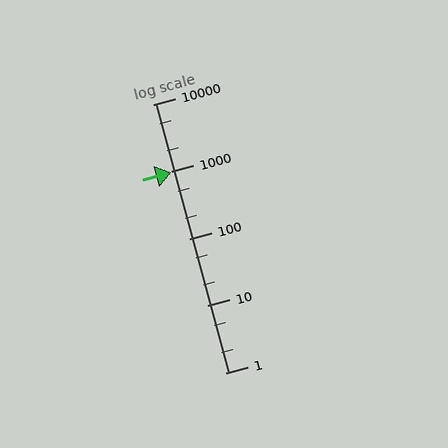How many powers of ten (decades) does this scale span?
The scale spans 4 decades, from 1 to 10000.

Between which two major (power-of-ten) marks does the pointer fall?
The pointer is between 100 and 1000.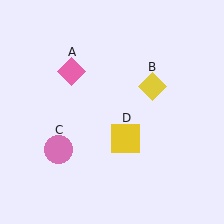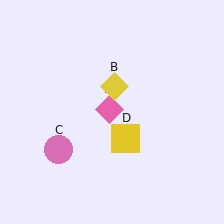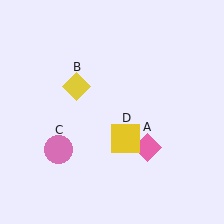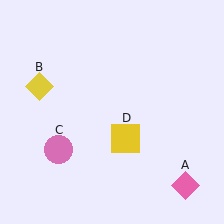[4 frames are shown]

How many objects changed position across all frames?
2 objects changed position: pink diamond (object A), yellow diamond (object B).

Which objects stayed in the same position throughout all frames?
Pink circle (object C) and yellow square (object D) remained stationary.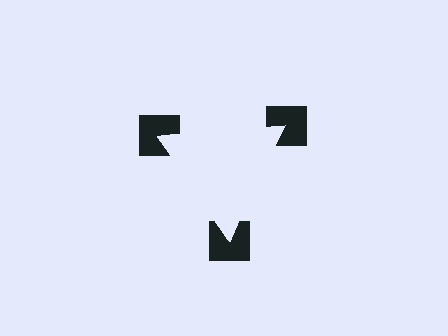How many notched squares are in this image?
There are 3 — one at each vertex of the illusory triangle.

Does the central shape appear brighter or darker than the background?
It typically appears slightly brighter than the background, even though no actual brightness change is drawn.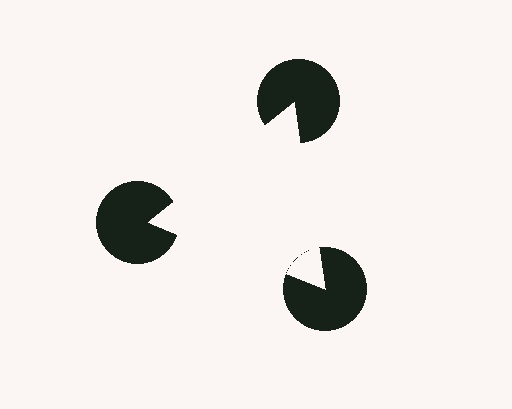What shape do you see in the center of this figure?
An illusory triangle — its edges are inferred from the aligned wedge cuts in the pac-man discs, not physically drawn.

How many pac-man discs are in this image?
There are 3 — one at each vertex of the illusory triangle.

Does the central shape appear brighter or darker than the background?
It typically appears slightly brighter than the background, even though no actual brightness change is drawn.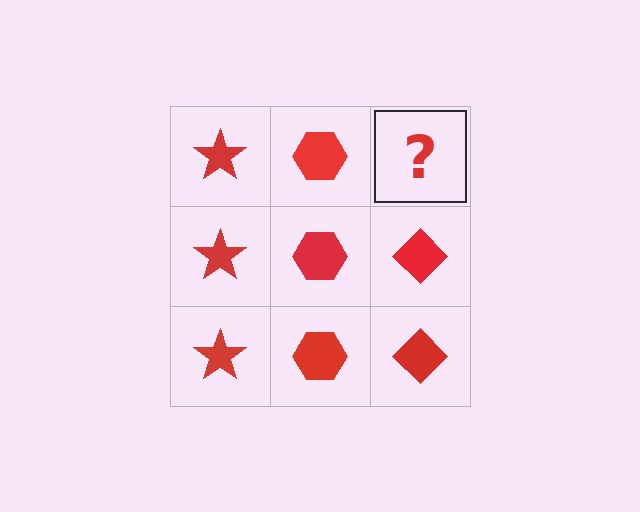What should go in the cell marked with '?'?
The missing cell should contain a red diamond.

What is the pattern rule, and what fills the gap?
The rule is that each column has a consistent shape. The gap should be filled with a red diamond.